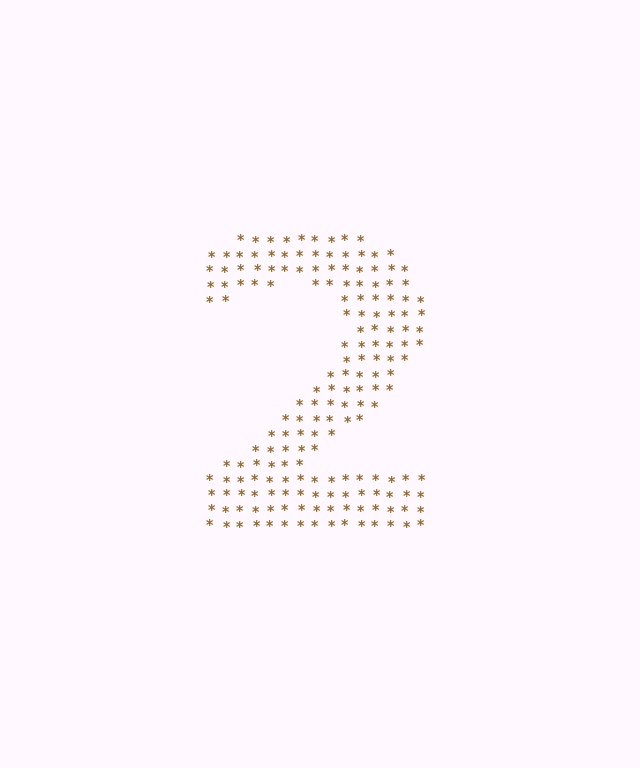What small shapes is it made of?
It is made of small asterisks.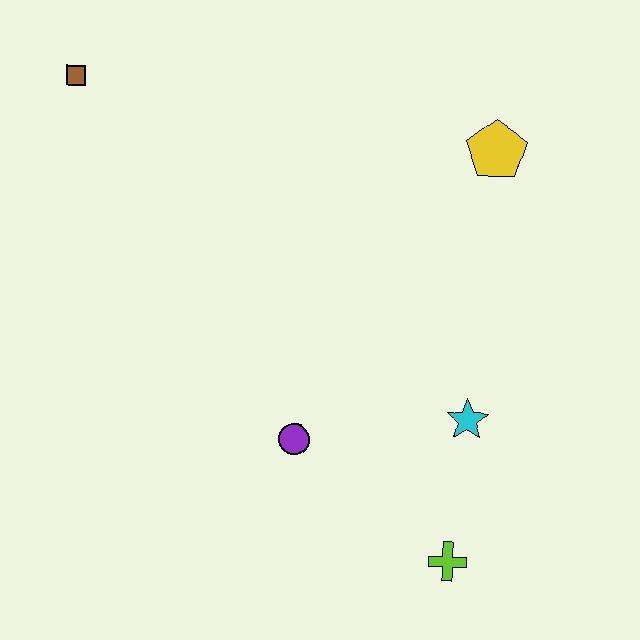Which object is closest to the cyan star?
The lime cross is closest to the cyan star.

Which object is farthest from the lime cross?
The brown square is farthest from the lime cross.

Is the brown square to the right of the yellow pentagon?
No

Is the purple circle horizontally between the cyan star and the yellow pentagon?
No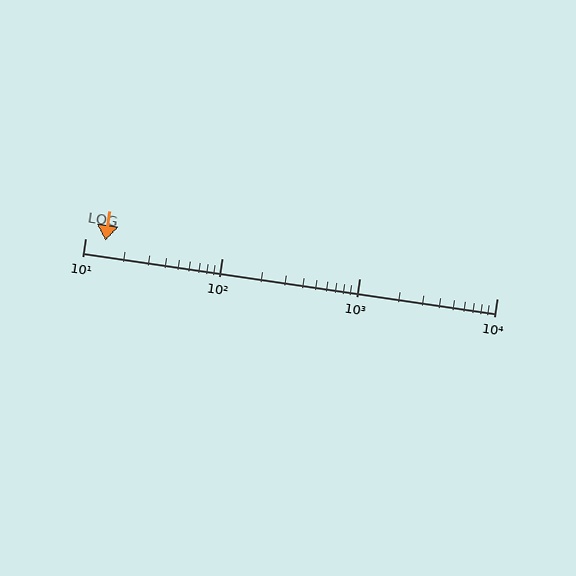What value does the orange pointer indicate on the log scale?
The pointer indicates approximately 14.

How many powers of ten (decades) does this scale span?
The scale spans 3 decades, from 10 to 10000.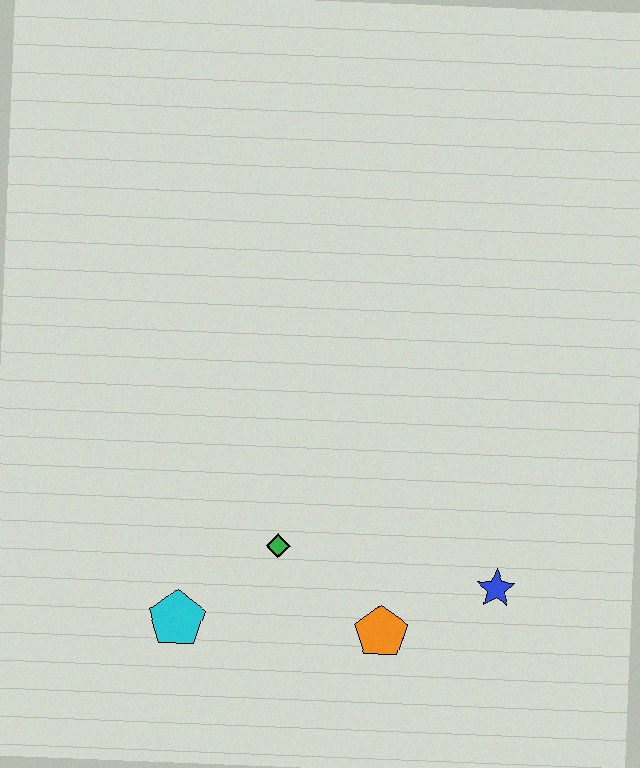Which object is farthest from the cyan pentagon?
The blue star is farthest from the cyan pentagon.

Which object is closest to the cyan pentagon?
The green diamond is closest to the cyan pentagon.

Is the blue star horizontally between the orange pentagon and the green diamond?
No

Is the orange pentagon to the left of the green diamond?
No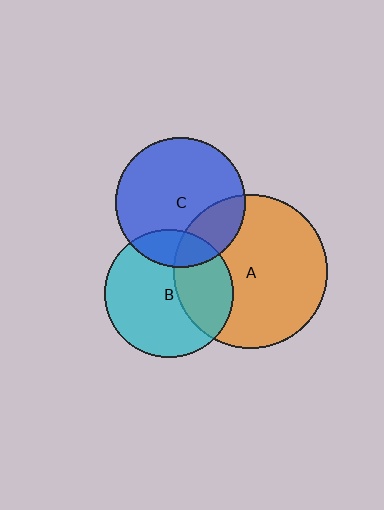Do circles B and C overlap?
Yes.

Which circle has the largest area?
Circle A (orange).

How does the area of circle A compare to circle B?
Approximately 1.4 times.